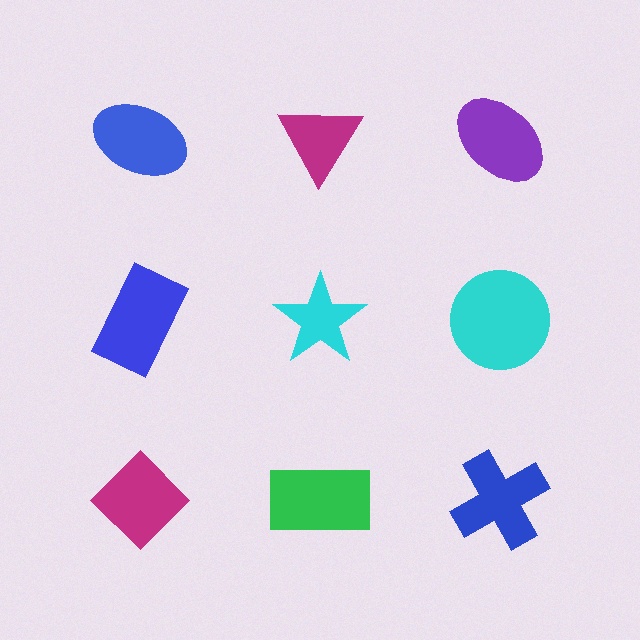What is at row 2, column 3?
A cyan circle.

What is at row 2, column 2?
A cyan star.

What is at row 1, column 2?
A magenta triangle.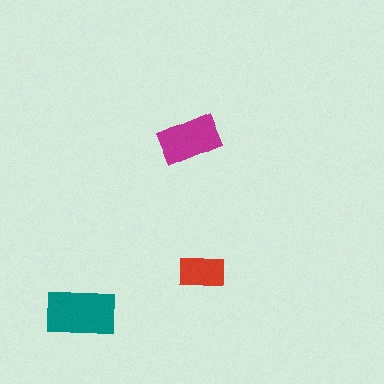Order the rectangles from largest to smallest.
the teal one, the magenta one, the red one.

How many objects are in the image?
There are 3 objects in the image.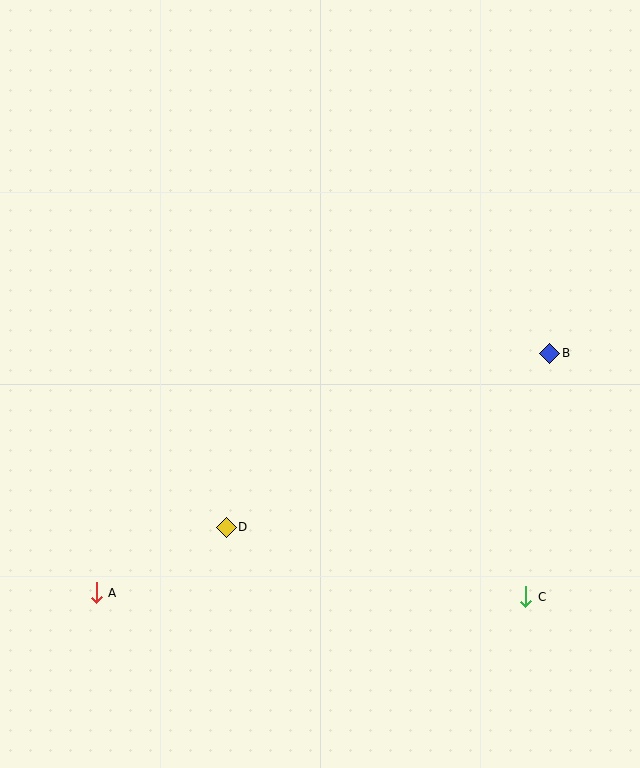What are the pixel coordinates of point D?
Point D is at (226, 527).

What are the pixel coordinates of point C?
Point C is at (526, 597).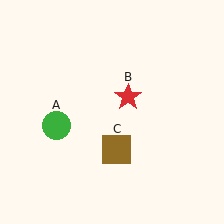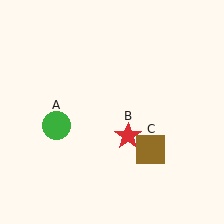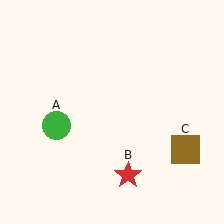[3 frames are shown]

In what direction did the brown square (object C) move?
The brown square (object C) moved right.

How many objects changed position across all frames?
2 objects changed position: red star (object B), brown square (object C).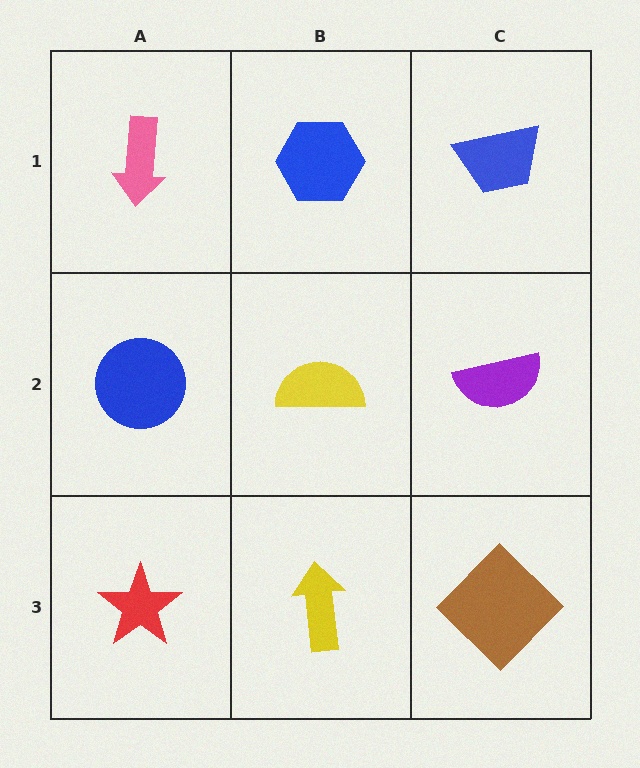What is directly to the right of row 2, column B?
A purple semicircle.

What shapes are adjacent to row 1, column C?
A purple semicircle (row 2, column C), a blue hexagon (row 1, column B).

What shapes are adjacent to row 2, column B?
A blue hexagon (row 1, column B), a yellow arrow (row 3, column B), a blue circle (row 2, column A), a purple semicircle (row 2, column C).